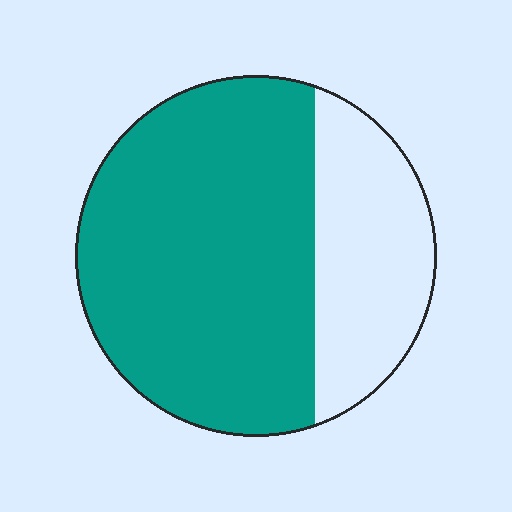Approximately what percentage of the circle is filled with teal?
Approximately 70%.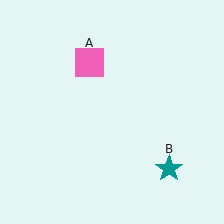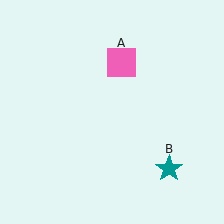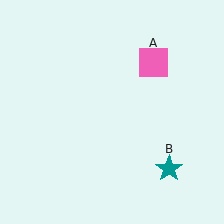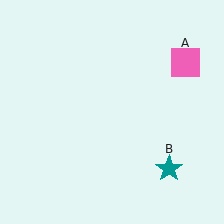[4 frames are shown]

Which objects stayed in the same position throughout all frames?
Teal star (object B) remained stationary.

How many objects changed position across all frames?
1 object changed position: pink square (object A).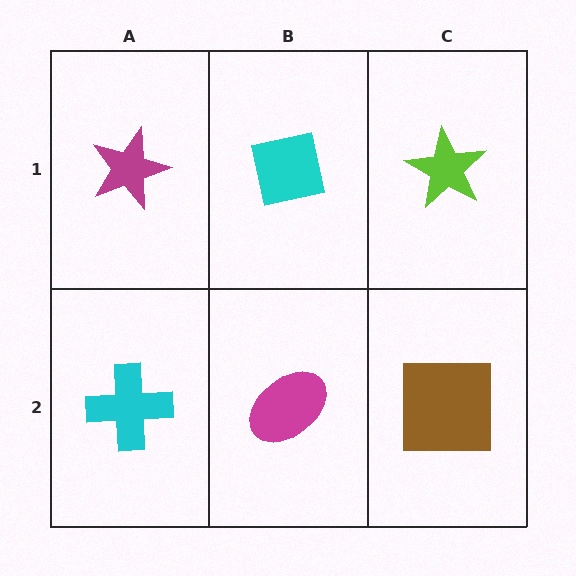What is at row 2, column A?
A cyan cross.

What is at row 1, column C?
A lime star.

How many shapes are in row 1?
3 shapes.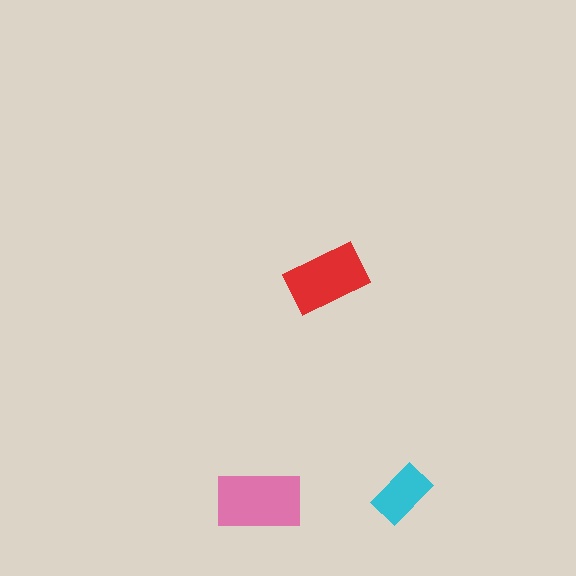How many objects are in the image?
There are 3 objects in the image.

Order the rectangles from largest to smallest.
the pink one, the red one, the cyan one.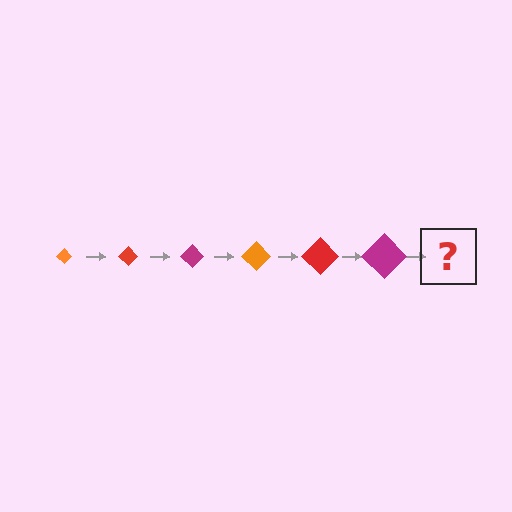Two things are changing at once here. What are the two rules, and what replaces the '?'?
The two rules are that the diamond grows larger each step and the color cycles through orange, red, and magenta. The '?' should be an orange diamond, larger than the previous one.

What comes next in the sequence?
The next element should be an orange diamond, larger than the previous one.